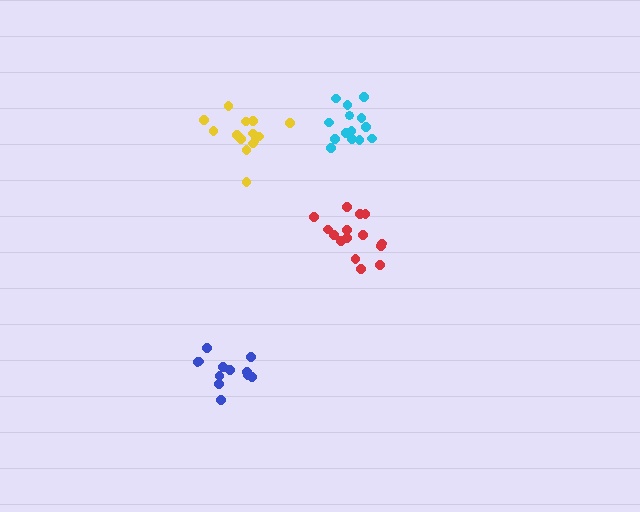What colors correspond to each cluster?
The clusters are colored: red, blue, cyan, yellow.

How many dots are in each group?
Group 1: 15 dots, Group 2: 12 dots, Group 3: 14 dots, Group 4: 14 dots (55 total).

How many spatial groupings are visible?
There are 4 spatial groupings.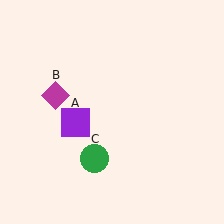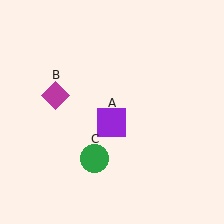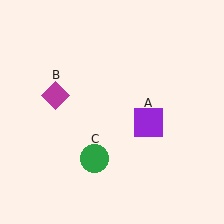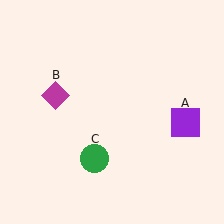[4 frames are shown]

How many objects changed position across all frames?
1 object changed position: purple square (object A).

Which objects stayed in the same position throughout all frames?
Magenta diamond (object B) and green circle (object C) remained stationary.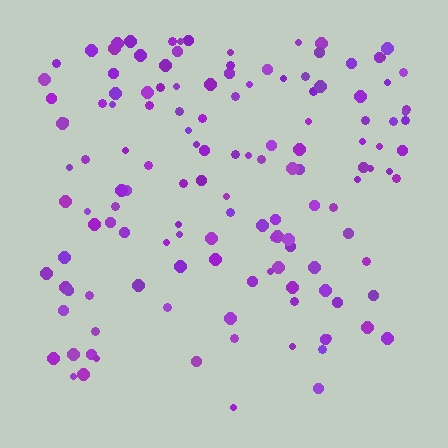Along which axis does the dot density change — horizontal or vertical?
Vertical.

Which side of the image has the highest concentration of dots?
The top.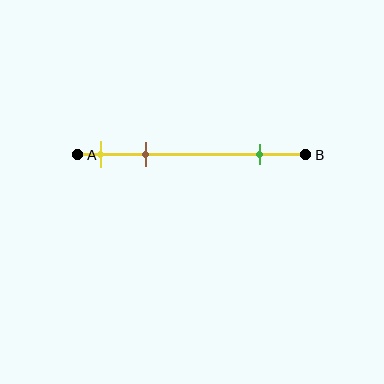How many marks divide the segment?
There are 3 marks dividing the segment.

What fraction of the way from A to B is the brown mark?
The brown mark is approximately 30% (0.3) of the way from A to B.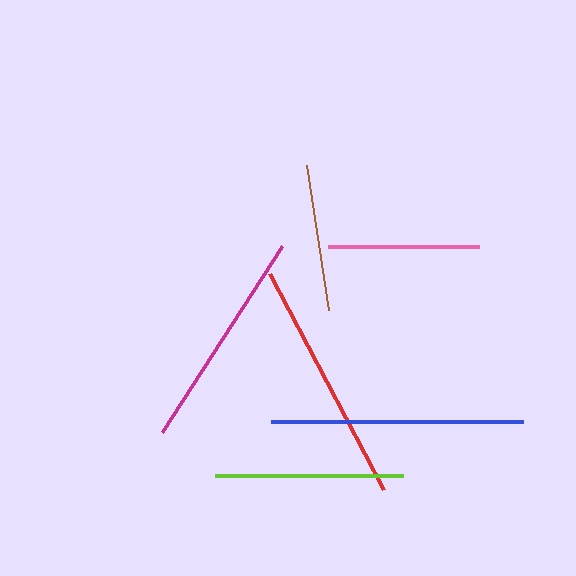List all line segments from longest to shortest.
From longest to shortest: blue, red, magenta, lime, pink, brown.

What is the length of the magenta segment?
The magenta segment is approximately 221 pixels long.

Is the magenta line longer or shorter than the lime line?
The magenta line is longer than the lime line.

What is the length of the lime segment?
The lime segment is approximately 187 pixels long.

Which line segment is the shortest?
The brown line is the shortest at approximately 146 pixels.